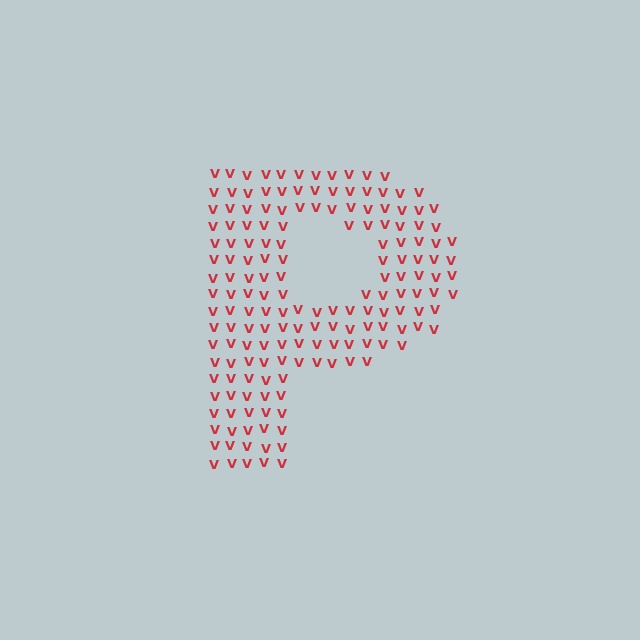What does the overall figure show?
The overall figure shows the letter P.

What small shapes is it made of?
It is made of small letter V's.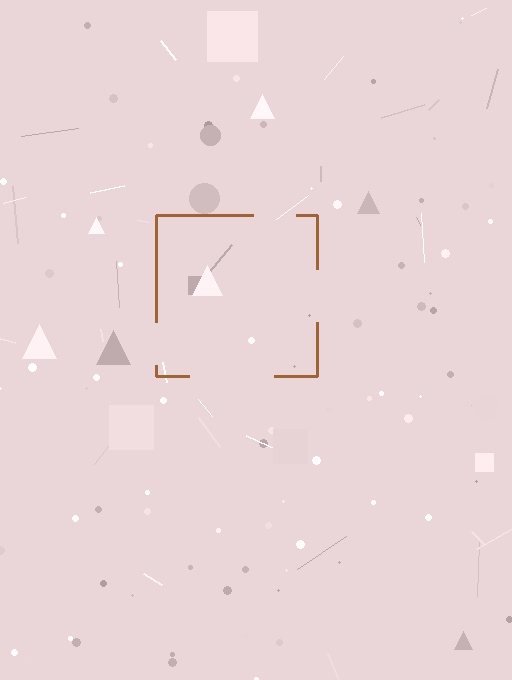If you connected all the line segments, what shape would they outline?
They would outline a square.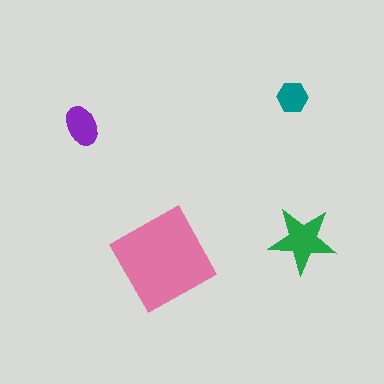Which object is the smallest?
The teal hexagon.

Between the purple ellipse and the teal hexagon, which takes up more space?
The purple ellipse.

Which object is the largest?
The pink diamond.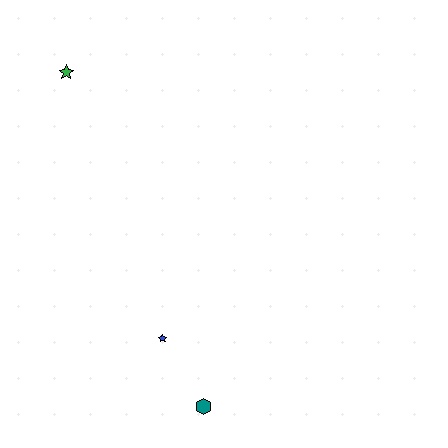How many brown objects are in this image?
There are no brown objects.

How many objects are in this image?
There are 3 objects.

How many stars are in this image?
There are 2 stars.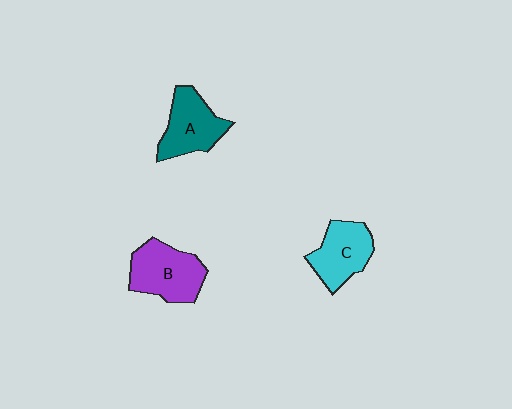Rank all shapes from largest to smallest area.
From largest to smallest: B (purple), A (teal), C (cyan).